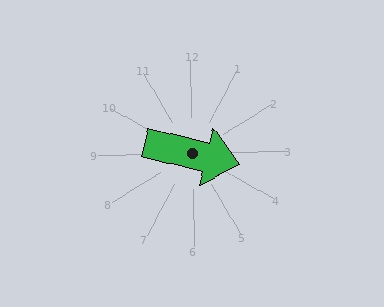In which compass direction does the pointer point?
East.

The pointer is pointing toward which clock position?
Roughly 3 o'clock.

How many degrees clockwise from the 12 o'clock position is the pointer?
Approximately 105 degrees.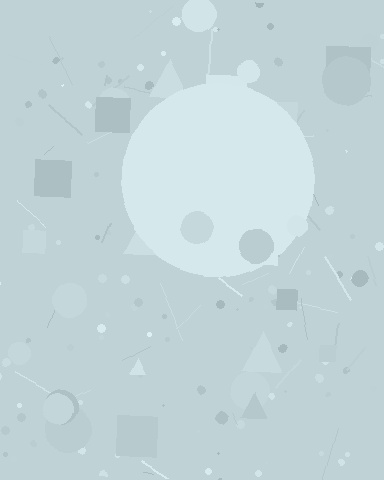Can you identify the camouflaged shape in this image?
The camouflaged shape is a circle.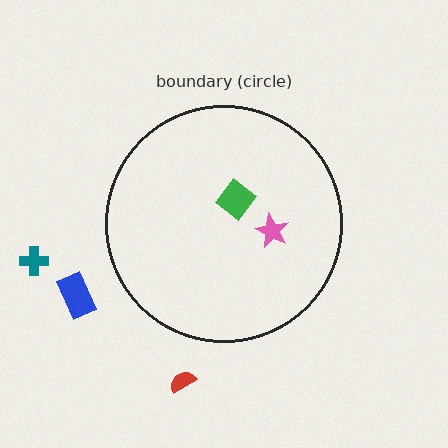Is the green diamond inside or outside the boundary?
Inside.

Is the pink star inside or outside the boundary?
Inside.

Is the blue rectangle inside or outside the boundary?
Outside.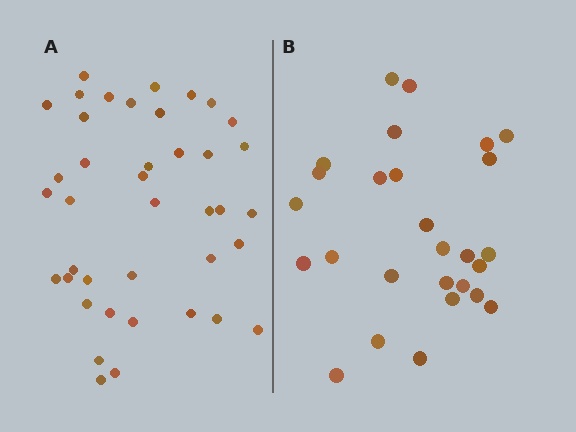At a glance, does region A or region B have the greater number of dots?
Region A (the left region) has more dots.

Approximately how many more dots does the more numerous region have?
Region A has approximately 15 more dots than region B.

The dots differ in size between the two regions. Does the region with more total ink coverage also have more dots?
No. Region B has more total ink coverage because its dots are larger, but region A actually contains more individual dots. Total area can be misleading — the number of items is what matters here.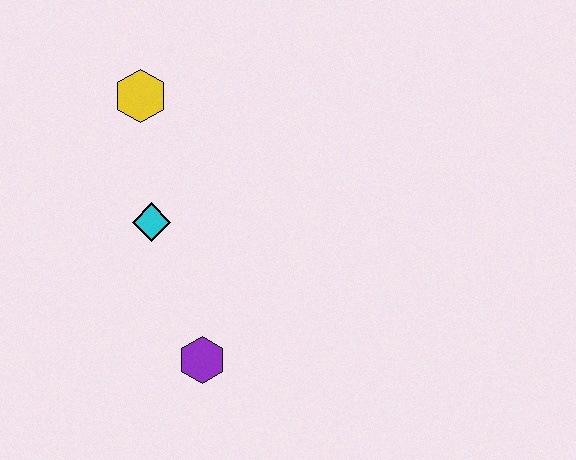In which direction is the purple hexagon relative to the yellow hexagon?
The purple hexagon is below the yellow hexagon.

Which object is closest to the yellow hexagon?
The cyan diamond is closest to the yellow hexagon.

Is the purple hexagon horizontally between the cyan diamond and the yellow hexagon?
No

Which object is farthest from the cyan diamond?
The purple hexagon is farthest from the cyan diamond.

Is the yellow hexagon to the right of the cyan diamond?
No